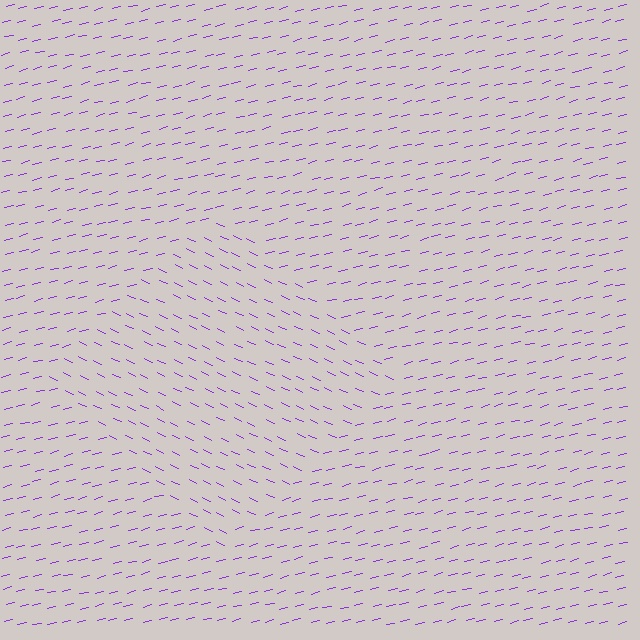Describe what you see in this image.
The image is filled with small purple line segments. A diamond region in the image has lines oriented differently from the surrounding lines, creating a visible texture boundary.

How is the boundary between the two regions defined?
The boundary is defined purely by a change in line orientation (approximately 40 degrees difference). All lines are the same color and thickness.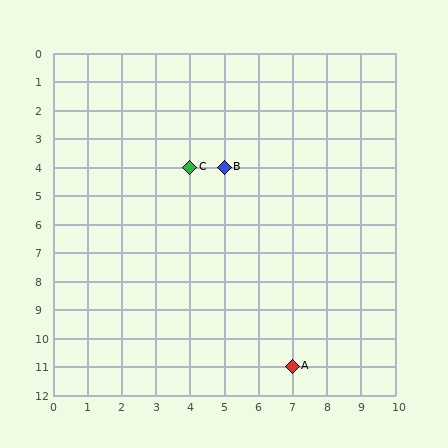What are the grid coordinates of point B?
Point B is at grid coordinates (5, 4).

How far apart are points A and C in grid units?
Points A and C are 3 columns and 7 rows apart (about 7.6 grid units diagonally).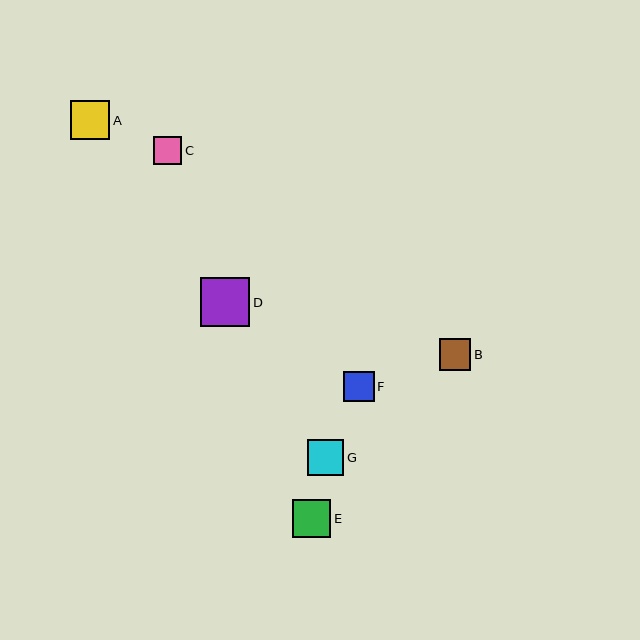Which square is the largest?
Square D is the largest with a size of approximately 49 pixels.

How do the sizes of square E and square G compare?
Square E and square G are approximately the same size.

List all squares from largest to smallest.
From largest to smallest: D, A, E, G, B, F, C.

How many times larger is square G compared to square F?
Square G is approximately 1.2 times the size of square F.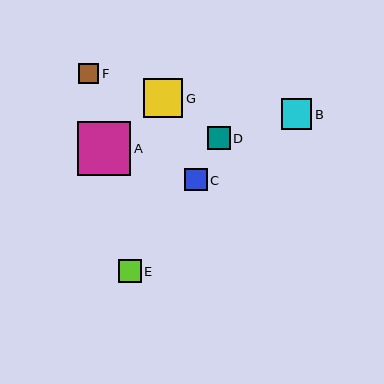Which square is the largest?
Square A is the largest with a size of approximately 53 pixels.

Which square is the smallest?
Square F is the smallest with a size of approximately 20 pixels.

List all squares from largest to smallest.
From largest to smallest: A, G, B, D, E, C, F.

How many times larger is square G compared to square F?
Square G is approximately 1.9 times the size of square F.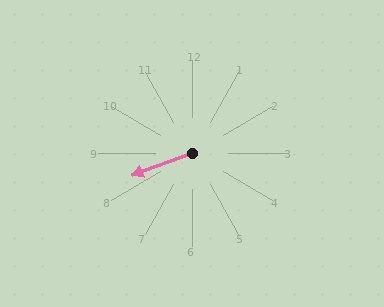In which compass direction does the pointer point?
West.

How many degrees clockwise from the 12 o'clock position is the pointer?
Approximately 250 degrees.